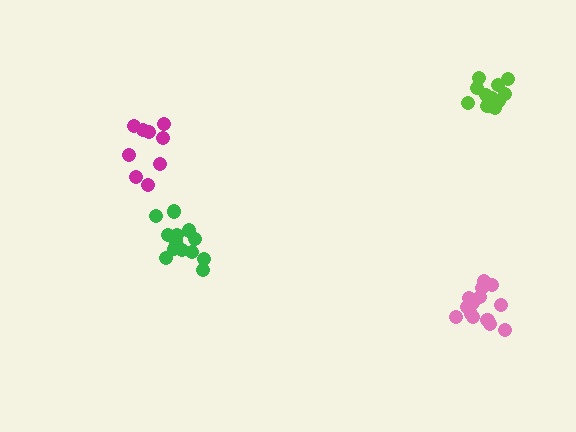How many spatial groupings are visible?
There are 4 spatial groupings.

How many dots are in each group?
Group 1: 9 dots, Group 2: 15 dots, Group 3: 11 dots, Group 4: 14 dots (49 total).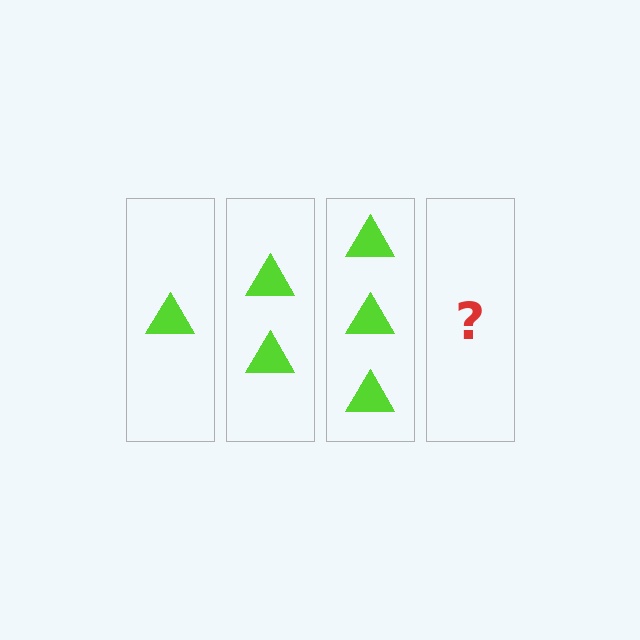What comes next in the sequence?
The next element should be 4 triangles.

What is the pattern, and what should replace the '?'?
The pattern is that each step adds one more triangle. The '?' should be 4 triangles.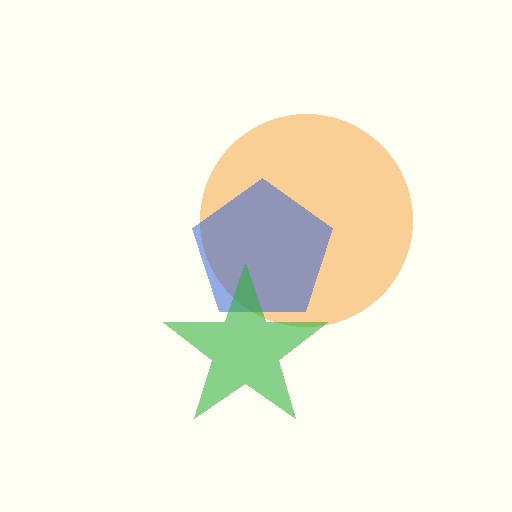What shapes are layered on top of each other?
The layered shapes are: an orange circle, a blue pentagon, a green star.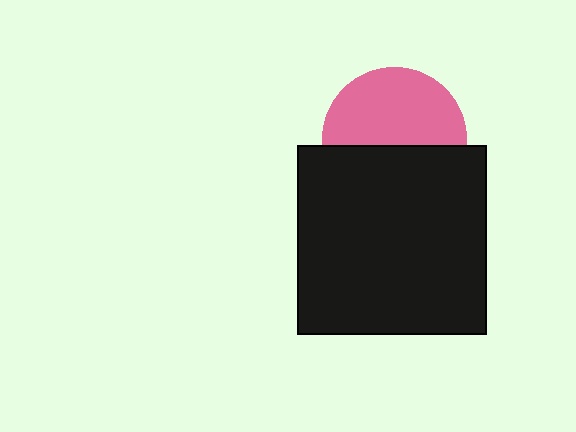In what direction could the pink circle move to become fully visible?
The pink circle could move up. That would shift it out from behind the black square entirely.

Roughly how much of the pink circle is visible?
About half of it is visible (roughly 55%).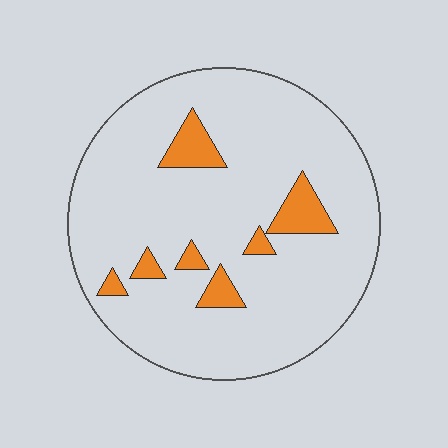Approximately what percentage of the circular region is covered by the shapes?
Approximately 10%.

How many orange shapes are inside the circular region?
7.